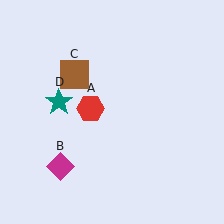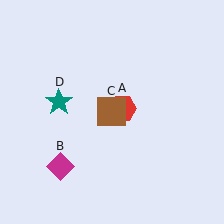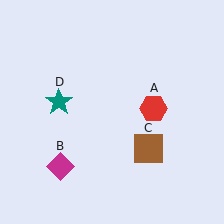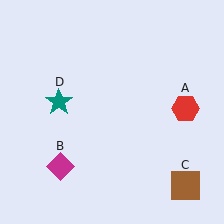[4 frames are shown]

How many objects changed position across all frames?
2 objects changed position: red hexagon (object A), brown square (object C).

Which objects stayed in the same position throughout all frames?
Magenta diamond (object B) and teal star (object D) remained stationary.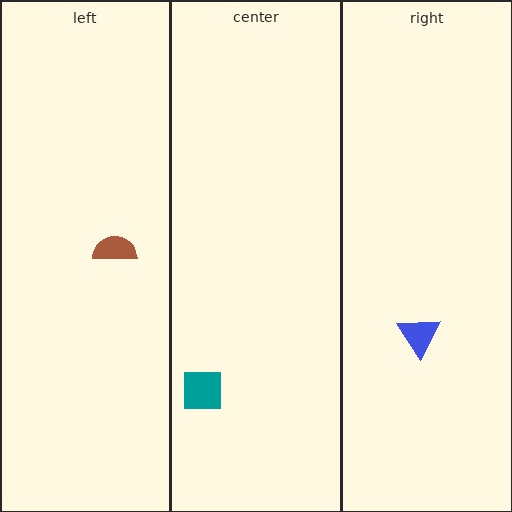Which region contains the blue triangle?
The right region.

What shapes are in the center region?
The teal square.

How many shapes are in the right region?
1.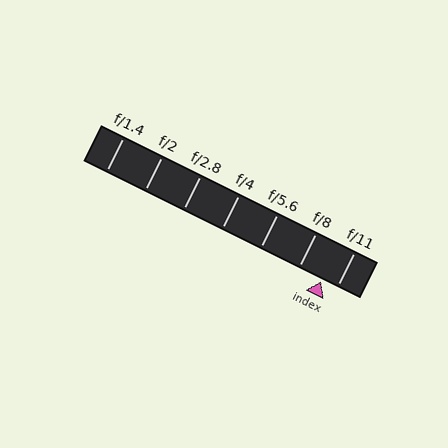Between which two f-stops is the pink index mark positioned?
The index mark is between f/8 and f/11.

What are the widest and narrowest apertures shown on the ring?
The widest aperture shown is f/1.4 and the narrowest is f/11.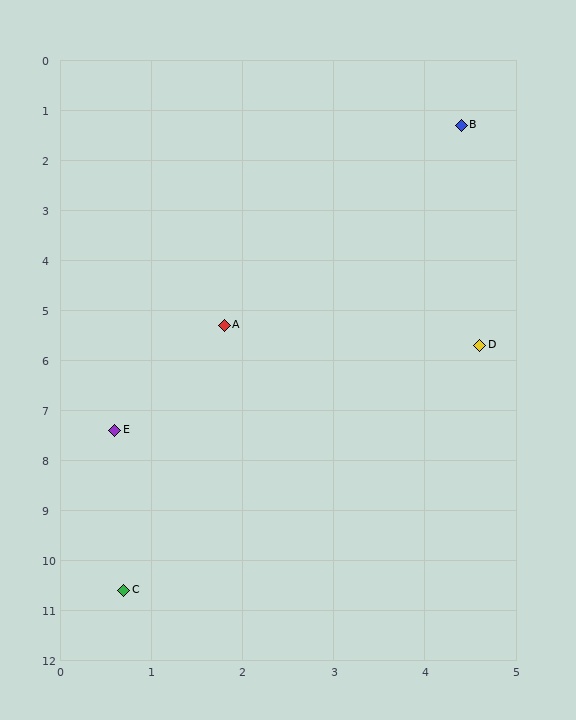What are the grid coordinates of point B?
Point B is at approximately (4.4, 1.3).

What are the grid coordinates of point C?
Point C is at approximately (0.7, 10.6).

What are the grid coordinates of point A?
Point A is at approximately (1.8, 5.3).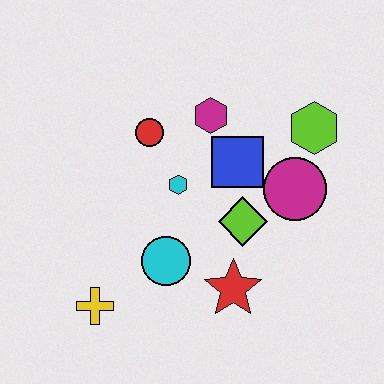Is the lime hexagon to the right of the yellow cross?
Yes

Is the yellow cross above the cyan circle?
No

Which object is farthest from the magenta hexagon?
The yellow cross is farthest from the magenta hexagon.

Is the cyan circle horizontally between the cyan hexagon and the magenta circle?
No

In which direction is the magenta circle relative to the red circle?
The magenta circle is to the right of the red circle.